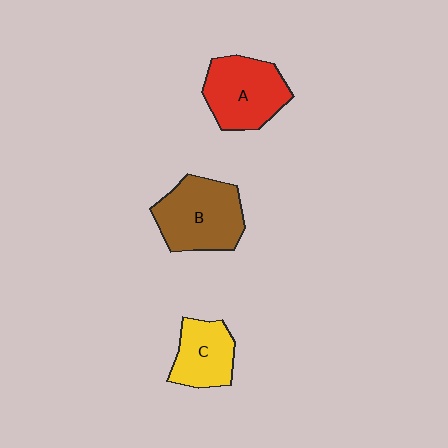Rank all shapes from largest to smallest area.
From largest to smallest: B (brown), A (red), C (yellow).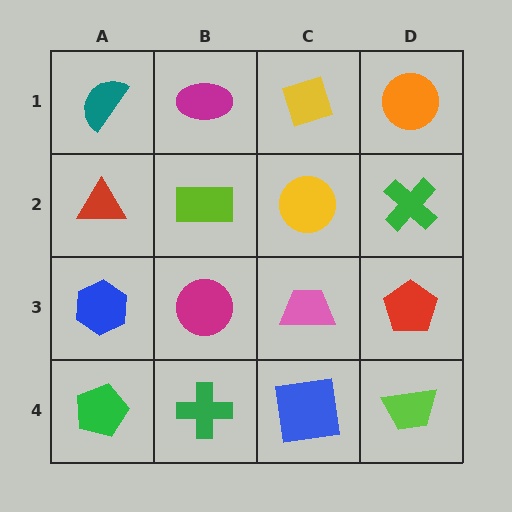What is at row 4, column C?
A blue square.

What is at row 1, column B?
A magenta ellipse.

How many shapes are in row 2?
4 shapes.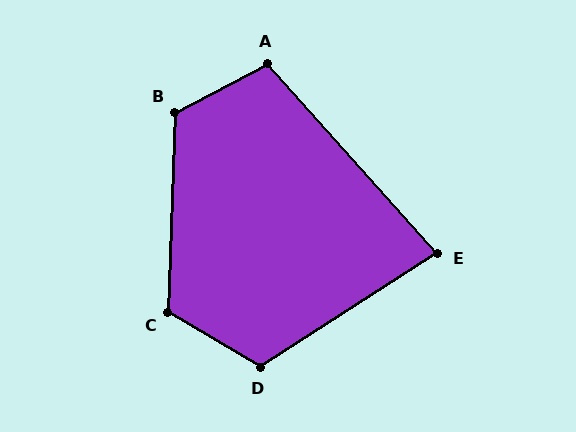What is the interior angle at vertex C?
Approximately 119 degrees (obtuse).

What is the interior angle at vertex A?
Approximately 104 degrees (obtuse).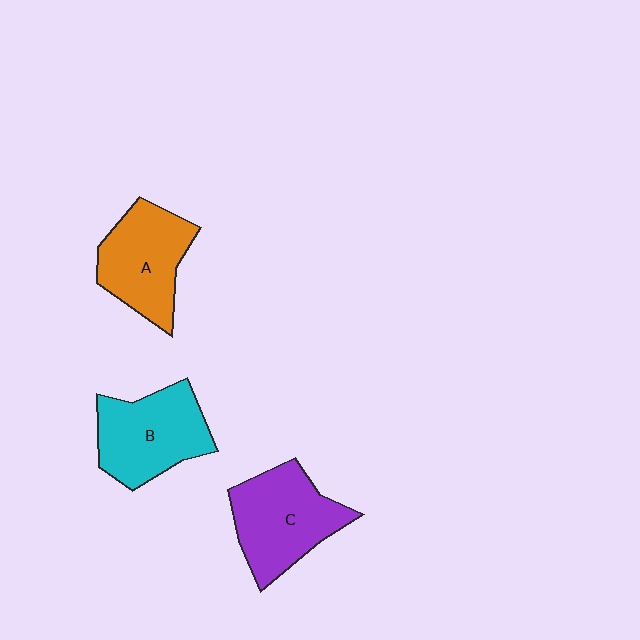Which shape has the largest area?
Shape C (purple).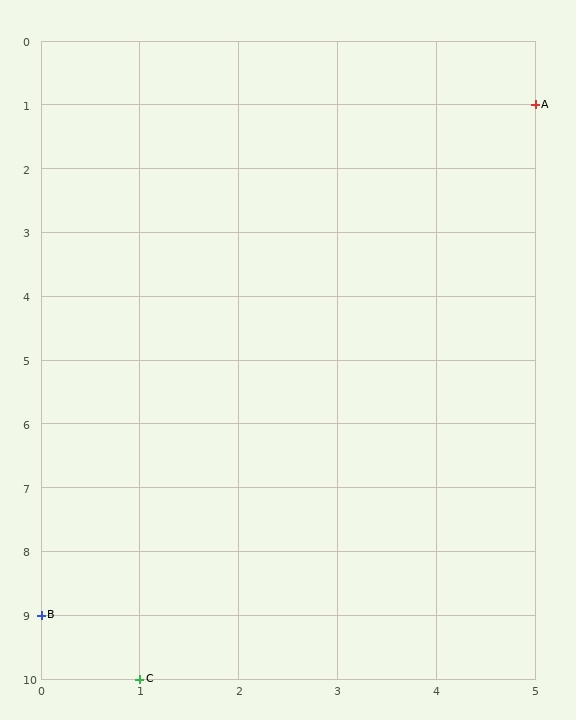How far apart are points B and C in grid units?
Points B and C are 1 column and 1 row apart (about 1.4 grid units diagonally).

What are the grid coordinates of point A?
Point A is at grid coordinates (5, 1).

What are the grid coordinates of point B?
Point B is at grid coordinates (0, 9).